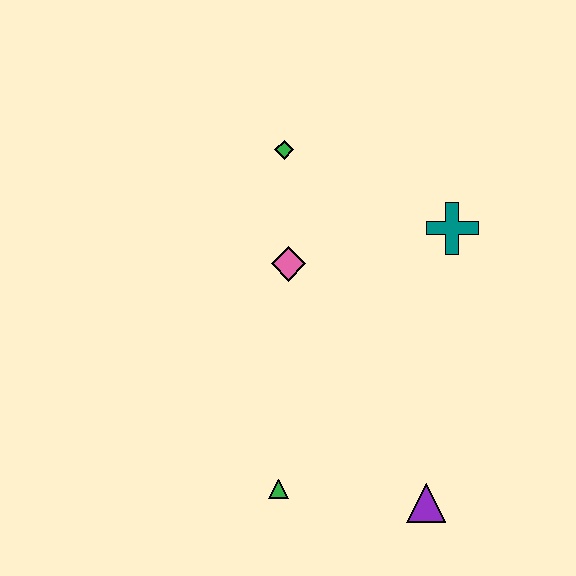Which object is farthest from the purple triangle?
The green diamond is farthest from the purple triangle.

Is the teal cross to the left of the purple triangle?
No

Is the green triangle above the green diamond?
No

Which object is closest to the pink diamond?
The green diamond is closest to the pink diamond.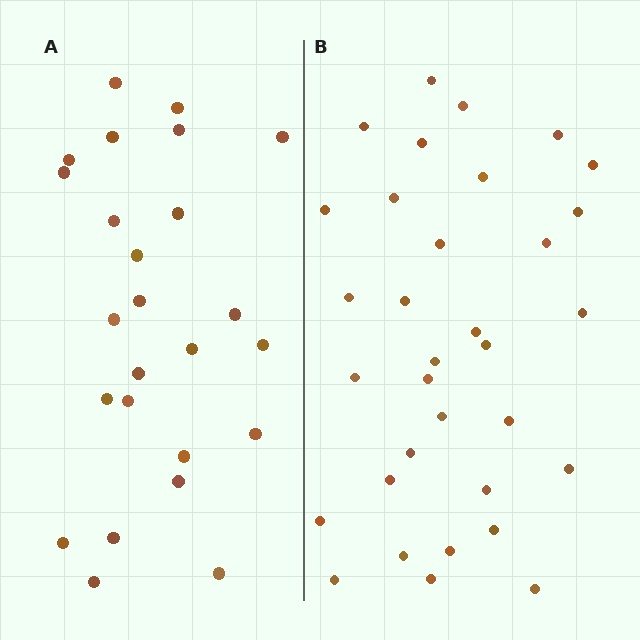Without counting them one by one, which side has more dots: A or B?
Region B (the right region) has more dots.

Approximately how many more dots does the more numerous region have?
Region B has roughly 8 or so more dots than region A.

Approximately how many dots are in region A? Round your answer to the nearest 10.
About 20 dots. (The exact count is 25, which rounds to 20.)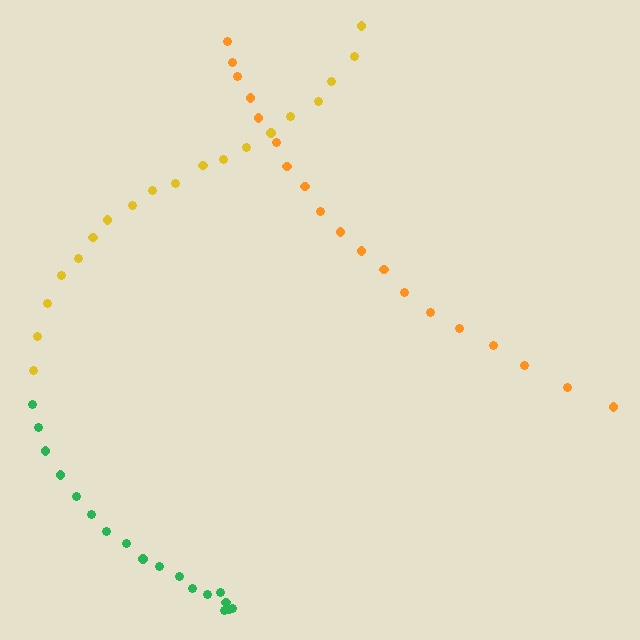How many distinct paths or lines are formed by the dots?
There are 3 distinct paths.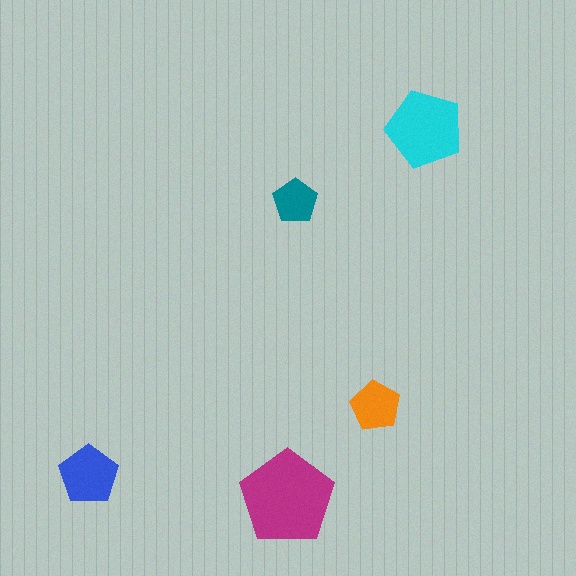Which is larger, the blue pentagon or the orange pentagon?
The blue one.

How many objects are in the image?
There are 5 objects in the image.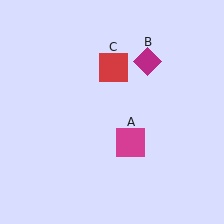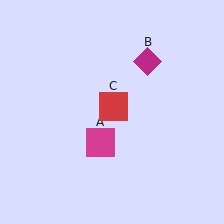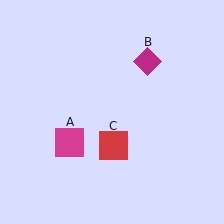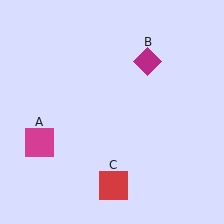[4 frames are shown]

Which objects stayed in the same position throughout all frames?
Magenta diamond (object B) remained stationary.